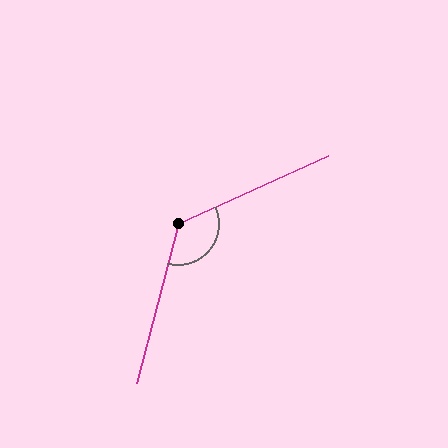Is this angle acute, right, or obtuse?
It is obtuse.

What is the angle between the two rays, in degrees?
Approximately 129 degrees.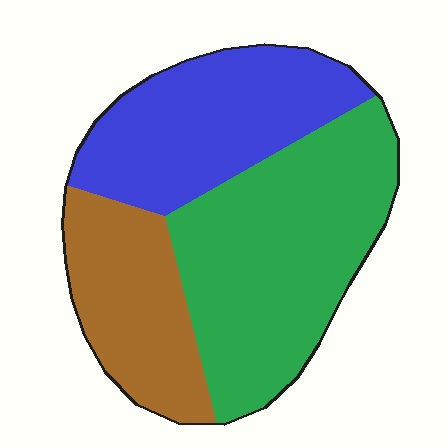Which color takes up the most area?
Green, at roughly 45%.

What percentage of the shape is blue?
Blue takes up between a quarter and a half of the shape.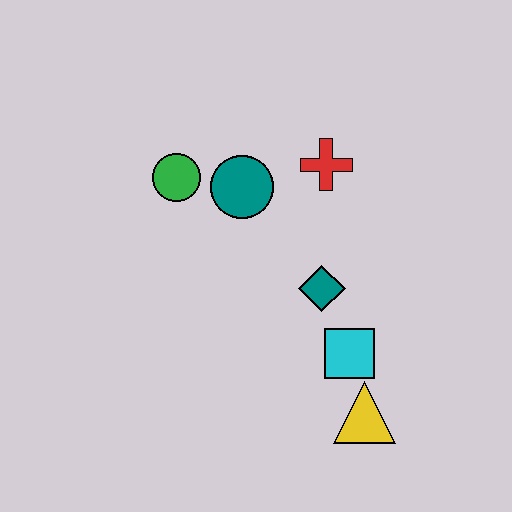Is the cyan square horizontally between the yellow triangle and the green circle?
Yes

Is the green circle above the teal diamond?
Yes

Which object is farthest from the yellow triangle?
The green circle is farthest from the yellow triangle.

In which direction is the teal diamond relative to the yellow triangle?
The teal diamond is above the yellow triangle.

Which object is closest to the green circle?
The teal circle is closest to the green circle.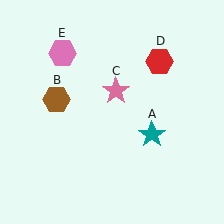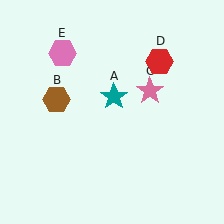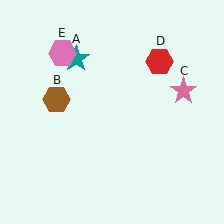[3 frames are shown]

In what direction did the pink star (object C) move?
The pink star (object C) moved right.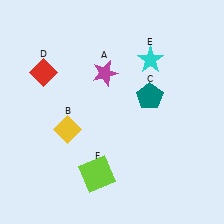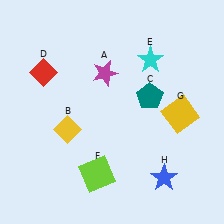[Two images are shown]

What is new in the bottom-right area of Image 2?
A yellow square (G) was added in the bottom-right area of Image 2.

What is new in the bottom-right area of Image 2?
A blue star (H) was added in the bottom-right area of Image 2.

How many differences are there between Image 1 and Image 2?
There are 2 differences between the two images.